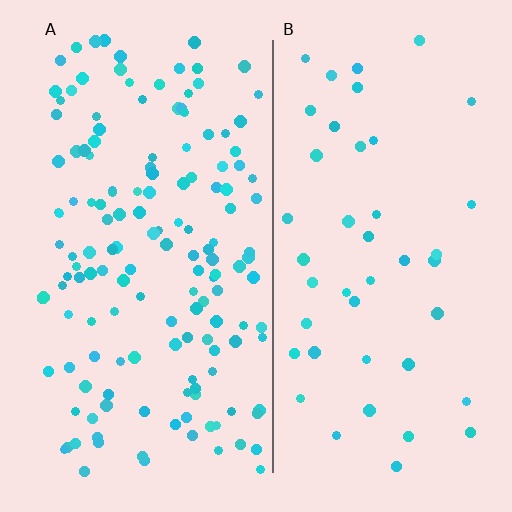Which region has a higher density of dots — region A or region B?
A (the left).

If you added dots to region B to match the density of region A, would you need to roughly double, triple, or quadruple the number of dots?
Approximately triple.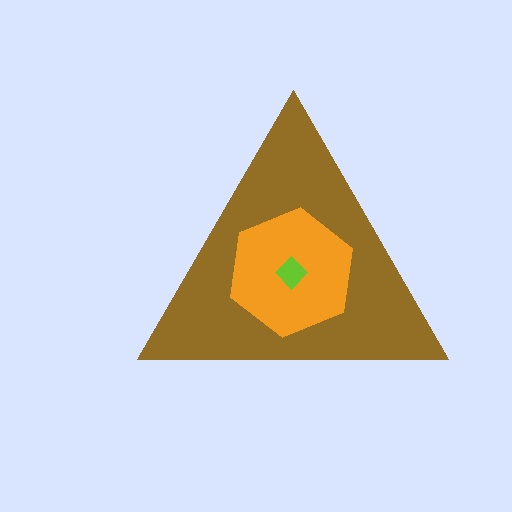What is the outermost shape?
The brown triangle.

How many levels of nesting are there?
3.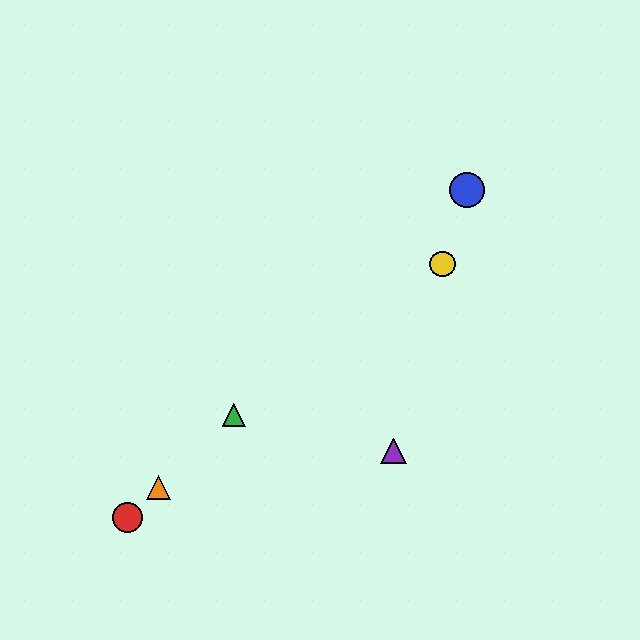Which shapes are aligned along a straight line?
The red circle, the blue circle, the green triangle, the orange triangle are aligned along a straight line.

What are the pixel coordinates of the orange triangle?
The orange triangle is at (158, 488).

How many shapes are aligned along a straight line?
4 shapes (the red circle, the blue circle, the green triangle, the orange triangle) are aligned along a straight line.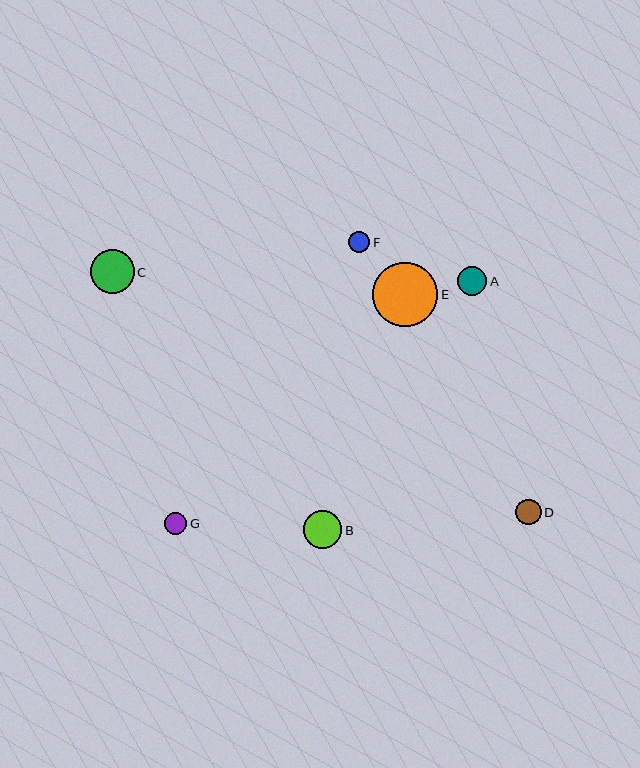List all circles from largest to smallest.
From largest to smallest: E, C, B, A, D, G, F.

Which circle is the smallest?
Circle F is the smallest with a size of approximately 21 pixels.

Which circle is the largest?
Circle E is the largest with a size of approximately 65 pixels.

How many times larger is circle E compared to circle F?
Circle E is approximately 3.1 times the size of circle F.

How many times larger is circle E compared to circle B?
Circle E is approximately 1.7 times the size of circle B.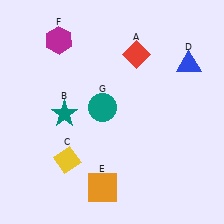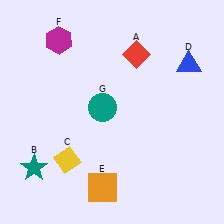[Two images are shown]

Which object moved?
The teal star (B) moved down.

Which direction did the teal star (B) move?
The teal star (B) moved down.